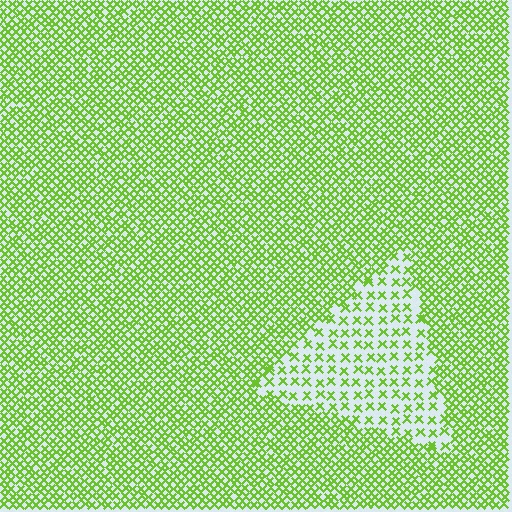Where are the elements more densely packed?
The elements are more densely packed outside the triangle boundary.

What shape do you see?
I see a triangle.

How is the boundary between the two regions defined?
The boundary is defined by a change in element density (approximately 2.4x ratio). All elements are the same color, size, and shape.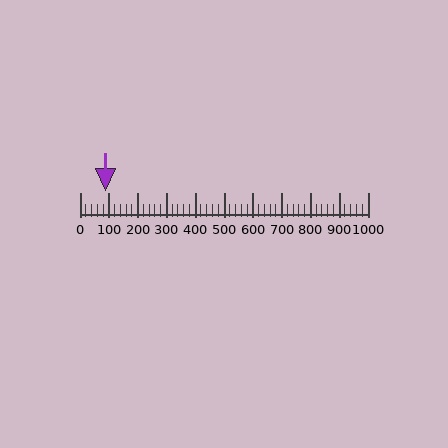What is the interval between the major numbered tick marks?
The major tick marks are spaced 100 units apart.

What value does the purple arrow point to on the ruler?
The purple arrow points to approximately 89.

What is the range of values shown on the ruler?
The ruler shows values from 0 to 1000.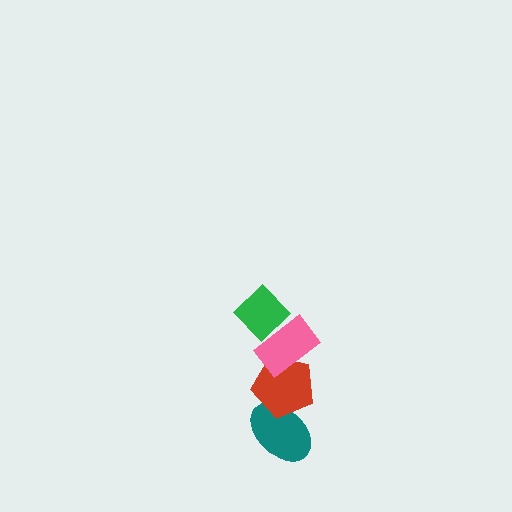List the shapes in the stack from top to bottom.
From top to bottom: the green diamond, the pink rectangle, the red pentagon, the teal ellipse.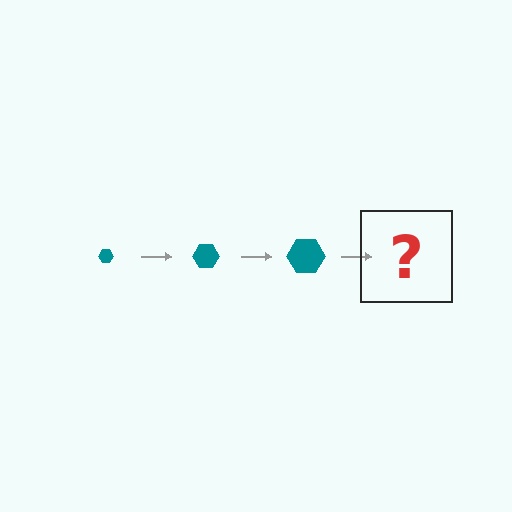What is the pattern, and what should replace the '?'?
The pattern is that the hexagon gets progressively larger each step. The '?' should be a teal hexagon, larger than the previous one.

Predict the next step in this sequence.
The next step is a teal hexagon, larger than the previous one.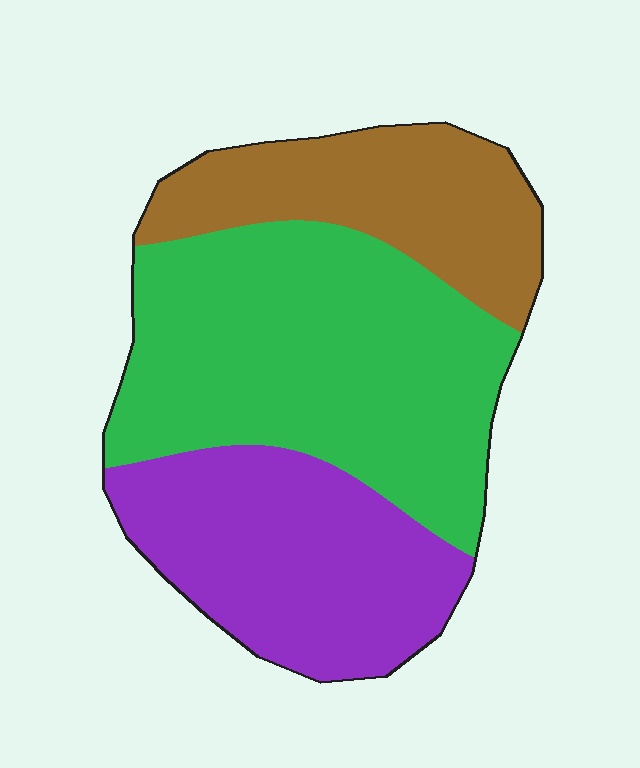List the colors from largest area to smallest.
From largest to smallest: green, purple, brown.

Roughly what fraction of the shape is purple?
Purple takes up about one third (1/3) of the shape.